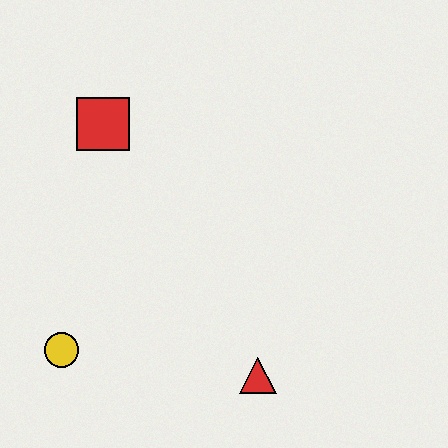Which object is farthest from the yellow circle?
The red square is farthest from the yellow circle.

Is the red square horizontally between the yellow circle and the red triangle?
Yes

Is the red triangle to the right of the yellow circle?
Yes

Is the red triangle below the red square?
Yes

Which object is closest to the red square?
The yellow circle is closest to the red square.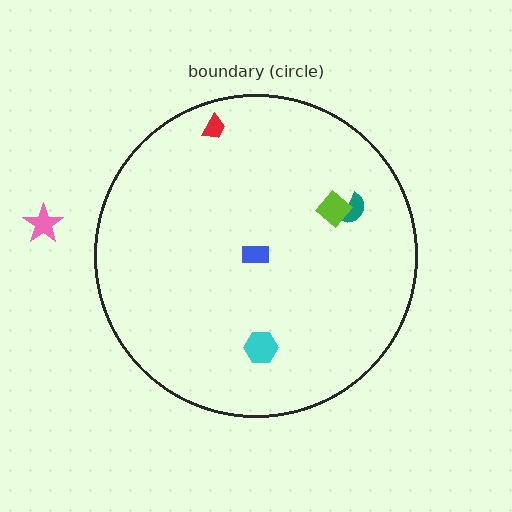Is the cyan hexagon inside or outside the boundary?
Inside.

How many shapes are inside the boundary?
5 inside, 1 outside.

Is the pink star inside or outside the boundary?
Outside.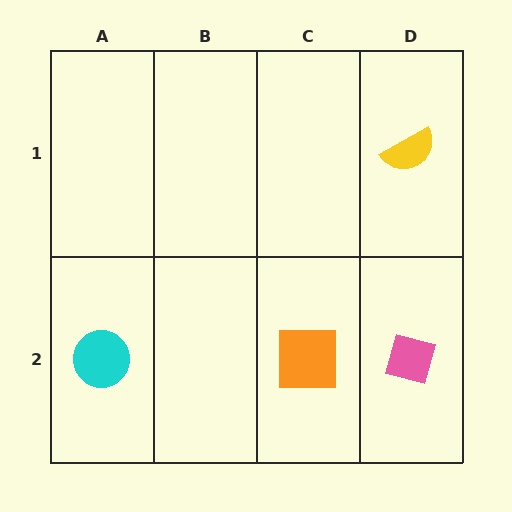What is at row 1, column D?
A yellow semicircle.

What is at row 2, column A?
A cyan circle.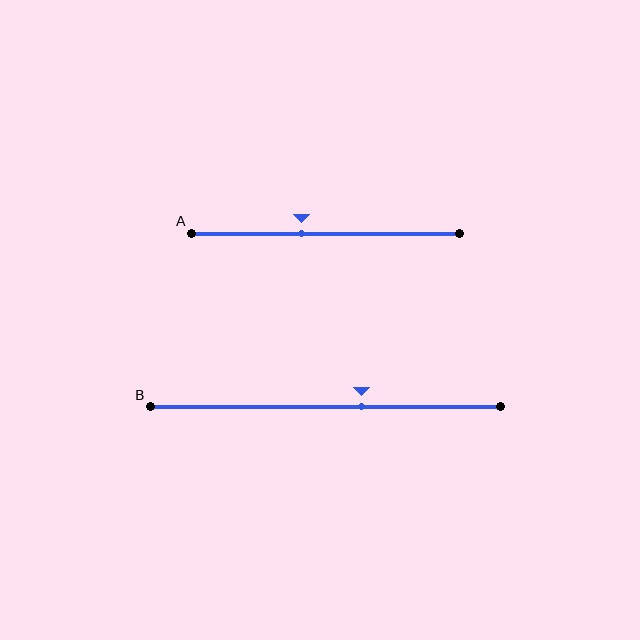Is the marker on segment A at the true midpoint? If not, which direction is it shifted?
No, the marker on segment A is shifted to the left by about 9% of the segment length.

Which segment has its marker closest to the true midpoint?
Segment A has its marker closest to the true midpoint.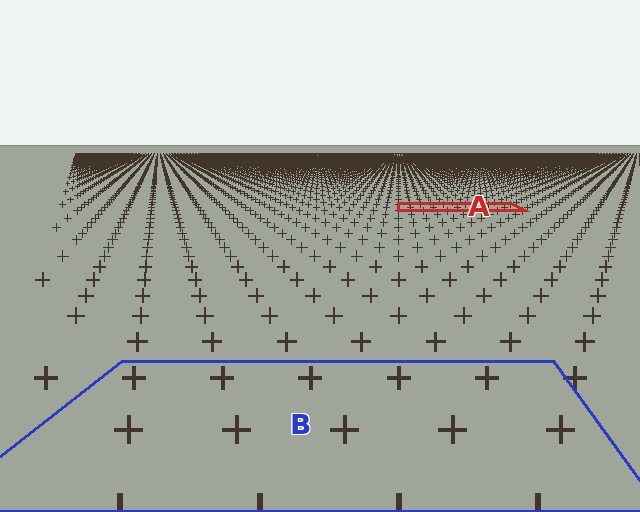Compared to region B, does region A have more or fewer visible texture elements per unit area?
Region A has more texture elements per unit area — they are packed more densely because it is farther away.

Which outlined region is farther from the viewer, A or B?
Region A is farther from the viewer — the texture elements inside it appear smaller and more densely packed.